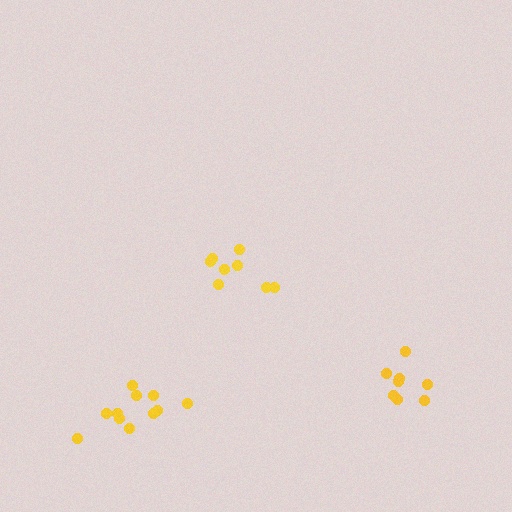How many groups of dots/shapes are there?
There are 3 groups.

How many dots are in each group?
Group 1: 8 dots, Group 2: 8 dots, Group 3: 11 dots (27 total).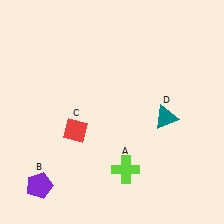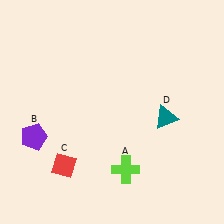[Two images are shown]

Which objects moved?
The objects that moved are: the purple pentagon (B), the red diamond (C).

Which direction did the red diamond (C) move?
The red diamond (C) moved down.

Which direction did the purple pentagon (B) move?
The purple pentagon (B) moved up.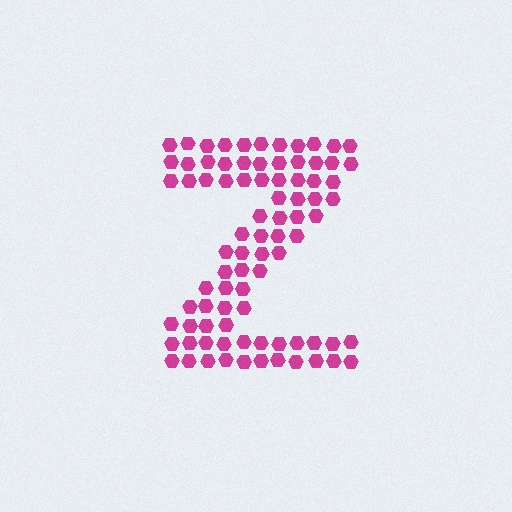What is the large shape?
The large shape is the letter Z.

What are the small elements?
The small elements are hexagons.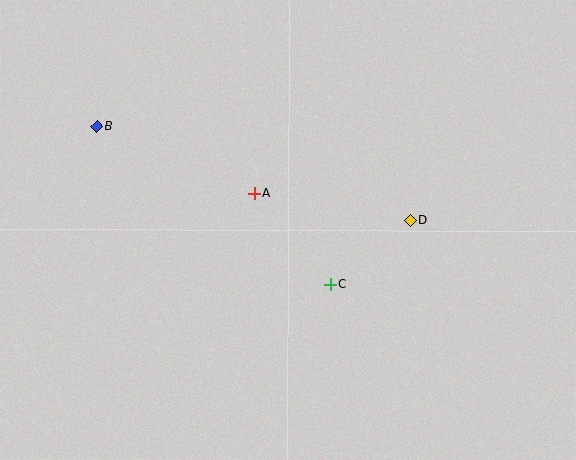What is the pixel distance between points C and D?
The distance between C and D is 103 pixels.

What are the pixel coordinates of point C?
Point C is at (330, 285).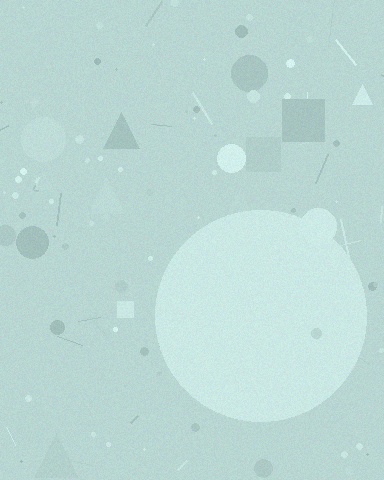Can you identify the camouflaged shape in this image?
The camouflaged shape is a circle.